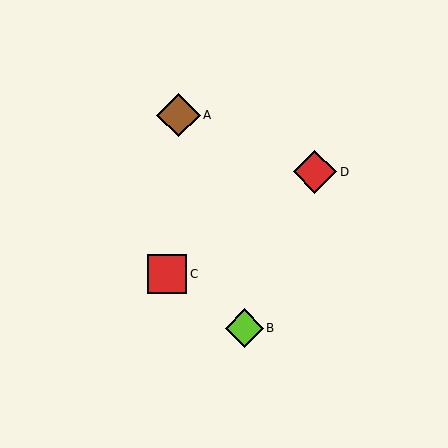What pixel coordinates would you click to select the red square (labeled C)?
Click at (167, 274) to select the red square C.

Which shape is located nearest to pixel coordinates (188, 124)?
The brown diamond (labeled A) at (178, 115) is nearest to that location.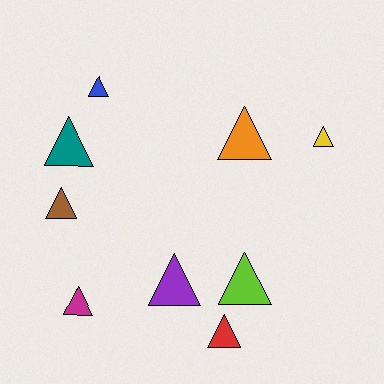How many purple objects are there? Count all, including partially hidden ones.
There is 1 purple object.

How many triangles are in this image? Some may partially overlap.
There are 9 triangles.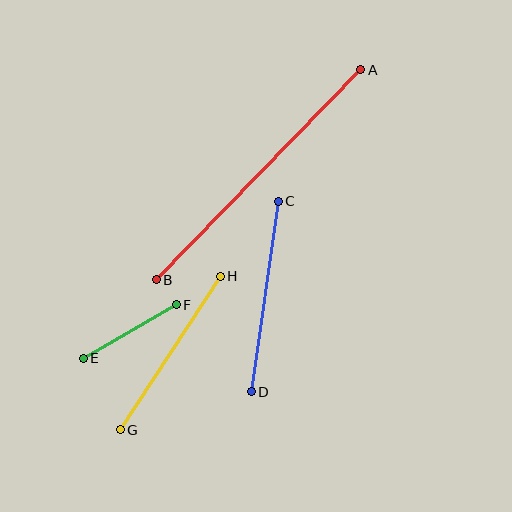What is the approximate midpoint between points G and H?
The midpoint is at approximately (170, 353) pixels.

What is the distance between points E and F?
The distance is approximately 107 pixels.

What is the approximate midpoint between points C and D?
The midpoint is at approximately (265, 297) pixels.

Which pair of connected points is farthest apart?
Points A and B are farthest apart.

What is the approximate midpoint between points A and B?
The midpoint is at approximately (258, 175) pixels.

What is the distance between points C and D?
The distance is approximately 192 pixels.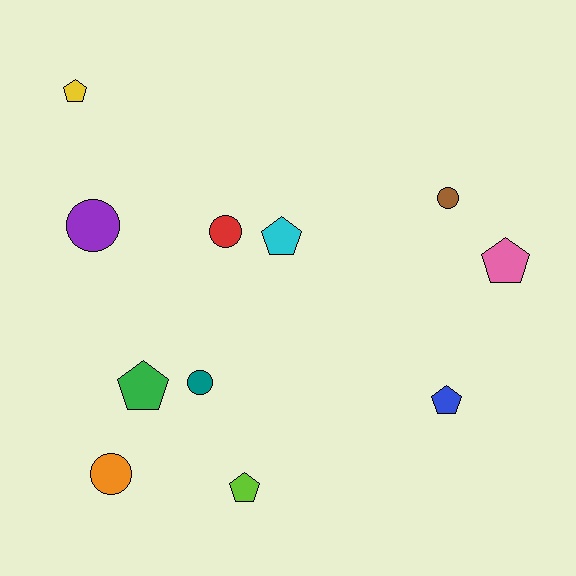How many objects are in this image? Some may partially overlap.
There are 11 objects.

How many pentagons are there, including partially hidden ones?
There are 6 pentagons.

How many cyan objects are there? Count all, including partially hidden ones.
There is 1 cyan object.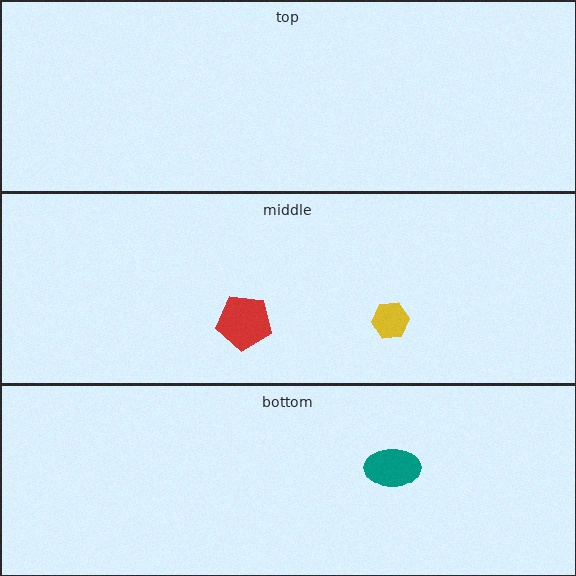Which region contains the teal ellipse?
The bottom region.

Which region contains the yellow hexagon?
The middle region.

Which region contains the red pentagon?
The middle region.